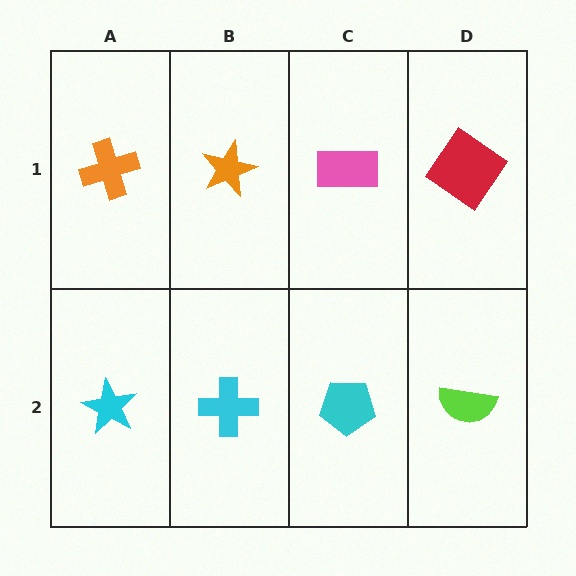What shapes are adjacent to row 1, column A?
A cyan star (row 2, column A), an orange star (row 1, column B).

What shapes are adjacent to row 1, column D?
A lime semicircle (row 2, column D), a pink rectangle (row 1, column C).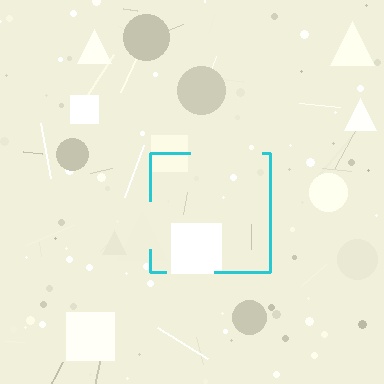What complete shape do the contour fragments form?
The contour fragments form a square.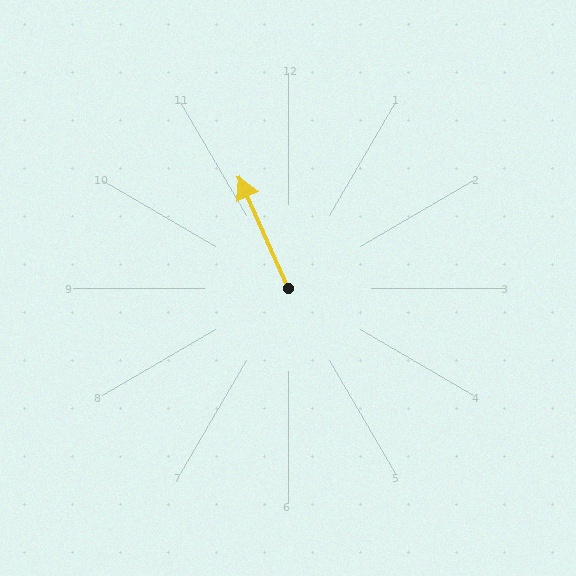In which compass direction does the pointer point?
Northwest.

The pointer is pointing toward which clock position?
Roughly 11 o'clock.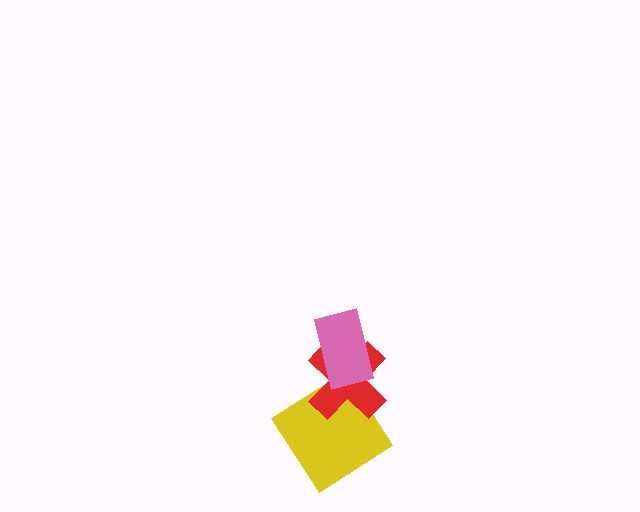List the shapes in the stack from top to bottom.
From top to bottom: the pink rectangle, the red cross, the yellow diamond.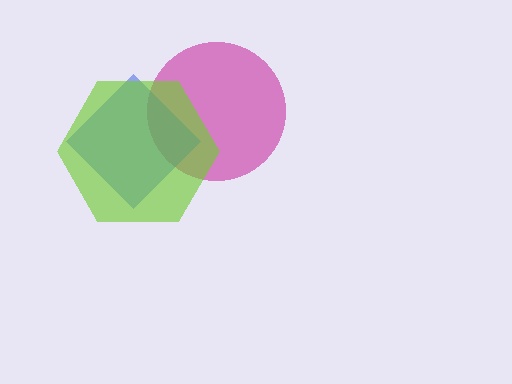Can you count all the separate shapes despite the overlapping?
Yes, there are 3 separate shapes.